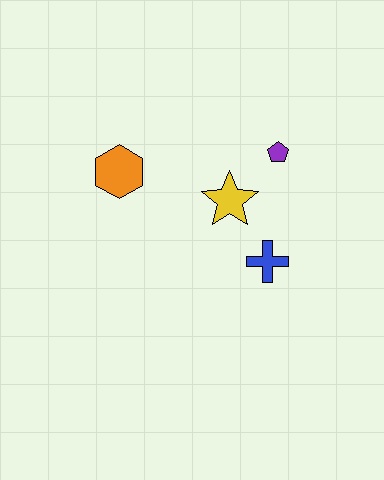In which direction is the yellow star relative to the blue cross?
The yellow star is above the blue cross.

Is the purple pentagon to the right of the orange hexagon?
Yes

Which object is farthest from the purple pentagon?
The orange hexagon is farthest from the purple pentagon.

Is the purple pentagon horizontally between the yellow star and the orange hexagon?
No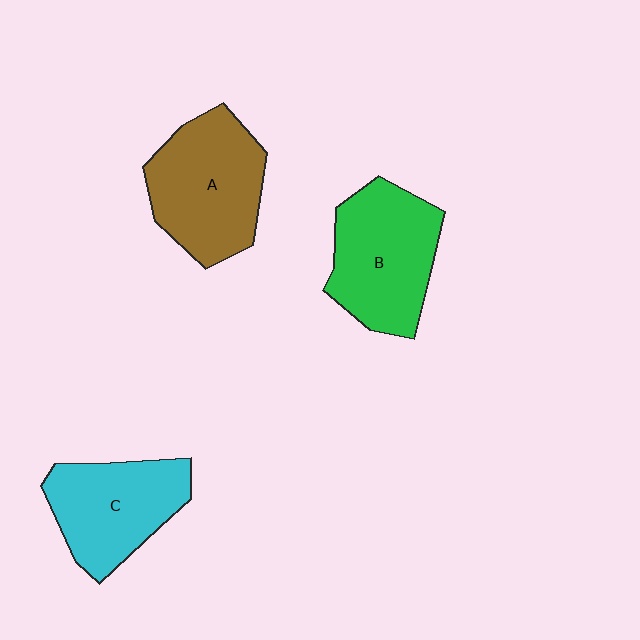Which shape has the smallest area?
Shape C (cyan).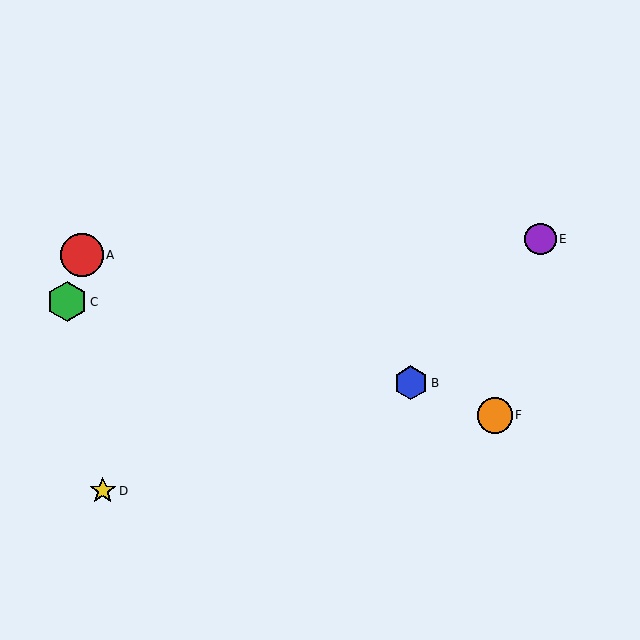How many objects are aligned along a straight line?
3 objects (A, B, F) are aligned along a straight line.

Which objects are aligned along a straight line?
Objects A, B, F are aligned along a straight line.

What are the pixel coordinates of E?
Object E is at (540, 239).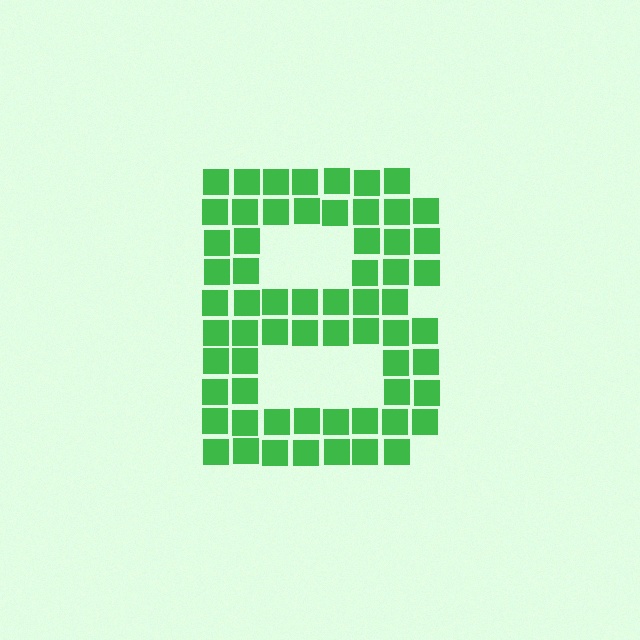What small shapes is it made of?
It is made of small squares.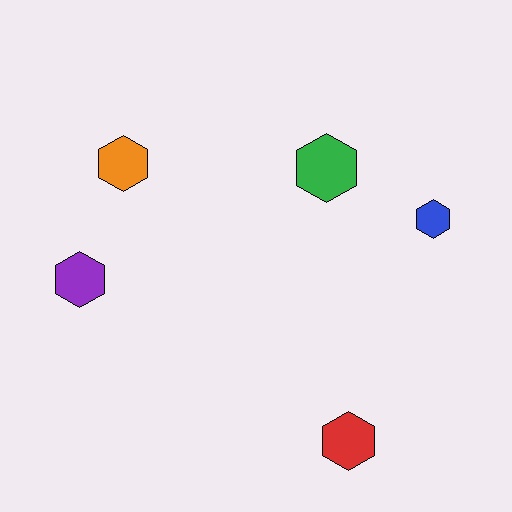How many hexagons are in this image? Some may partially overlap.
There are 5 hexagons.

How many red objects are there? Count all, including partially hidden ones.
There is 1 red object.